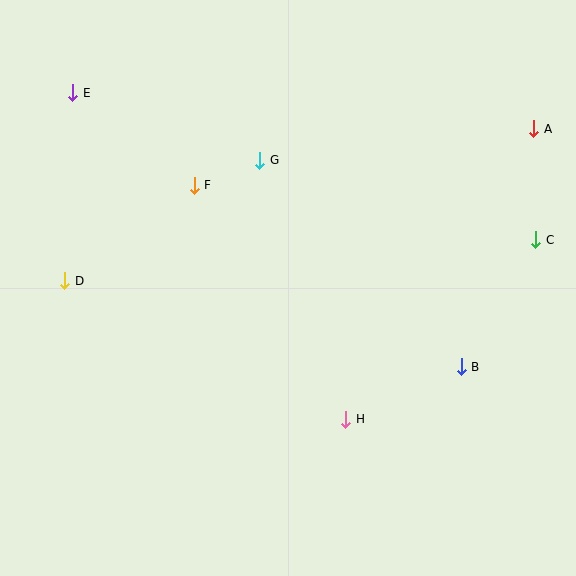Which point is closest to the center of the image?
Point G at (260, 160) is closest to the center.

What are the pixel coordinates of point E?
Point E is at (73, 93).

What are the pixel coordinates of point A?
Point A is at (534, 129).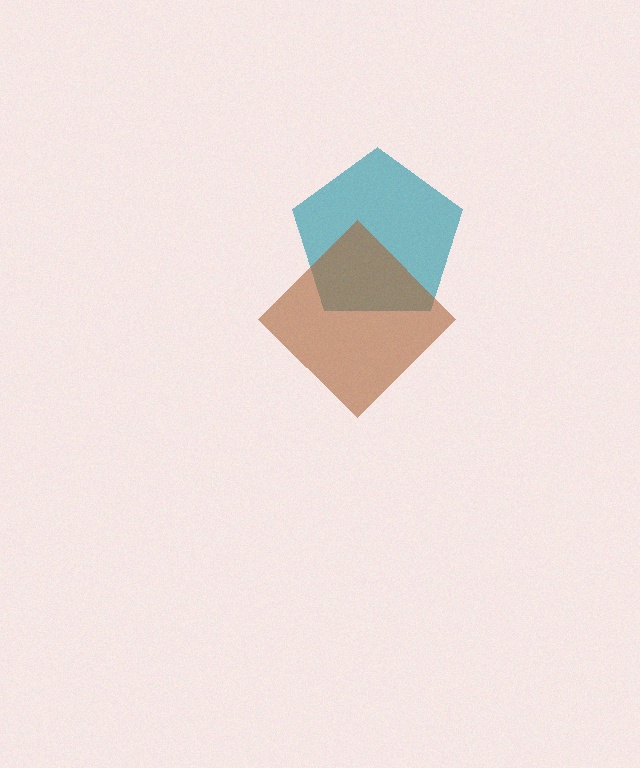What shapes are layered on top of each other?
The layered shapes are: a teal pentagon, a brown diamond.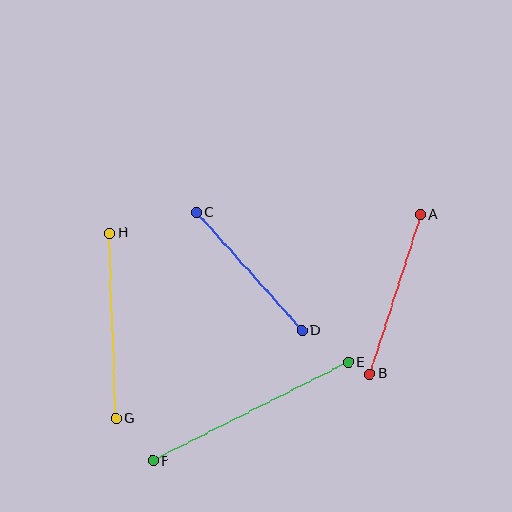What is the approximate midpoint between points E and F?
The midpoint is at approximately (251, 412) pixels.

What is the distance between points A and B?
The distance is approximately 167 pixels.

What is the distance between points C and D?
The distance is approximately 158 pixels.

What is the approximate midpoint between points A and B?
The midpoint is at approximately (395, 294) pixels.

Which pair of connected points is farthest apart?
Points E and F are farthest apart.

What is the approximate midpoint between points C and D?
The midpoint is at approximately (249, 272) pixels.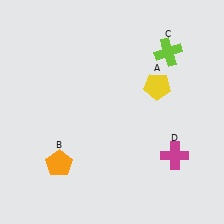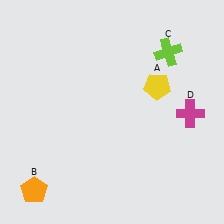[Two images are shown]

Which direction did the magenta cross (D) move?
The magenta cross (D) moved up.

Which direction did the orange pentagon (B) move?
The orange pentagon (B) moved down.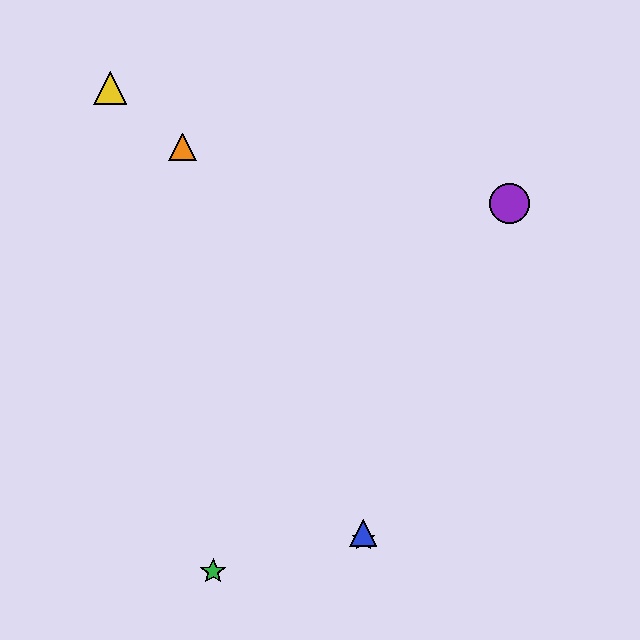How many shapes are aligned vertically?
2 shapes (the red star, the blue triangle) are aligned vertically.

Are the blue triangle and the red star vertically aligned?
Yes, both are at x≈363.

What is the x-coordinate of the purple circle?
The purple circle is at x≈509.